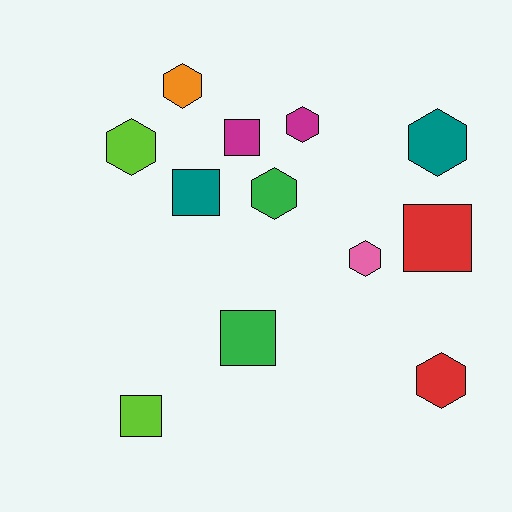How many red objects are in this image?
There are 2 red objects.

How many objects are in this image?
There are 12 objects.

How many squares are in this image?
There are 5 squares.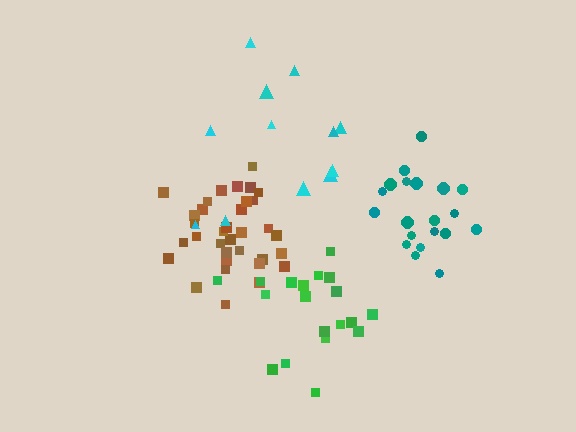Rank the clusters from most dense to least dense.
brown, teal, green, cyan.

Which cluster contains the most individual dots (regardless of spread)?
Brown (34).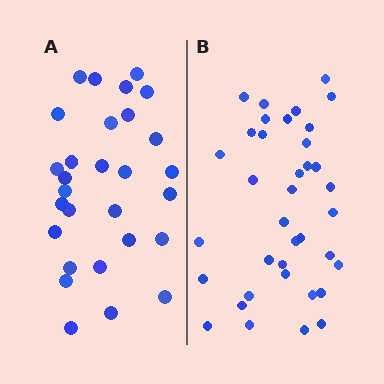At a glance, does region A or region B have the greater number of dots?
Region B (the right region) has more dots.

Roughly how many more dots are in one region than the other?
Region B has roughly 8 or so more dots than region A.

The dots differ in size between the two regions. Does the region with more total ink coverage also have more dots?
No. Region A has more total ink coverage because its dots are larger, but region B actually contains more individual dots. Total area can be misleading — the number of items is what matters here.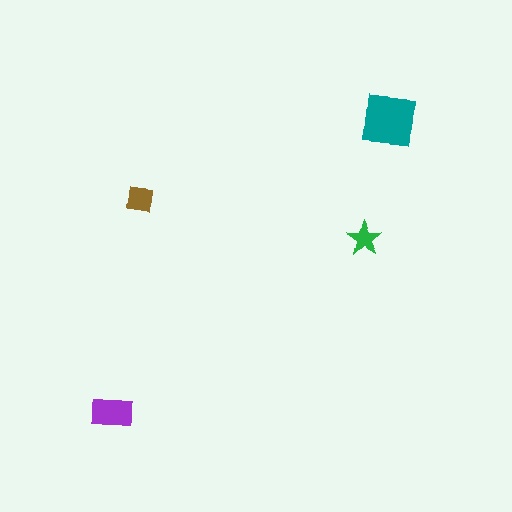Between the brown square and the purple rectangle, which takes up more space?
The purple rectangle.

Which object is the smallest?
The green star.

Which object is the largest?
The teal square.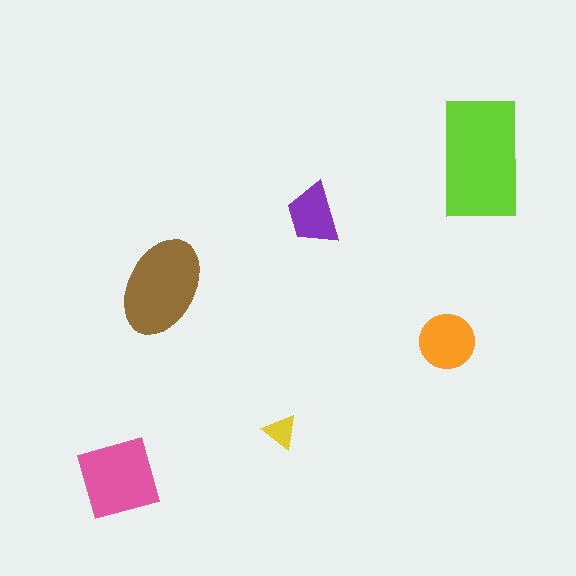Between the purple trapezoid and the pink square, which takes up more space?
The pink square.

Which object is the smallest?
The yellow triangle.